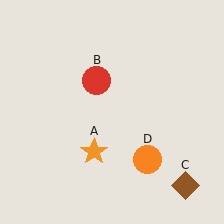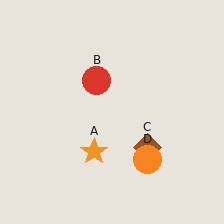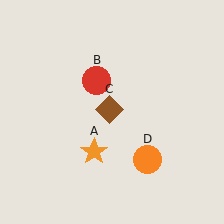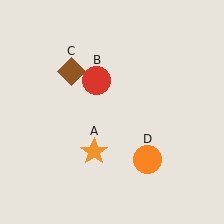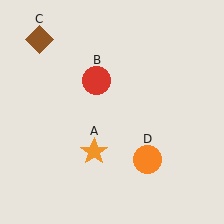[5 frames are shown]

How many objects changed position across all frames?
1 object changed position: brown diamond (object C).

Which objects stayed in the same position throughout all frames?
Orange star (object A) and red circle (object B) and orange circle (object D) remained stationary.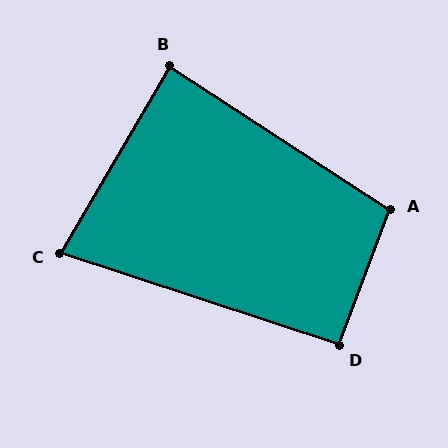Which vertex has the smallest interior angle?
C, at approximately 78 degrees.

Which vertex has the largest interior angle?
A, at approximately 102 degrees.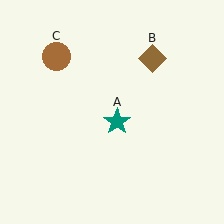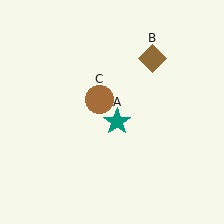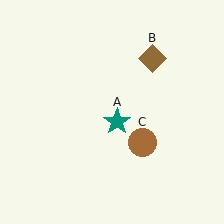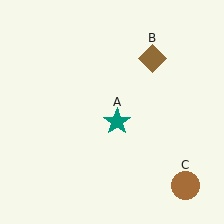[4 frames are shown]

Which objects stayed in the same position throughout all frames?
Teal star (object A) and brown diamond (object B) remained stationary.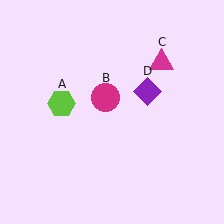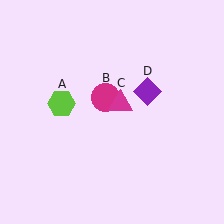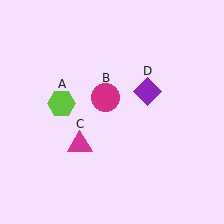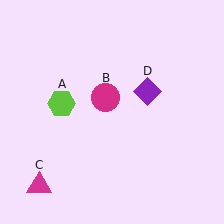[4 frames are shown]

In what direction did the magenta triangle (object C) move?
The magenta triangle (object C) moved down and to the left.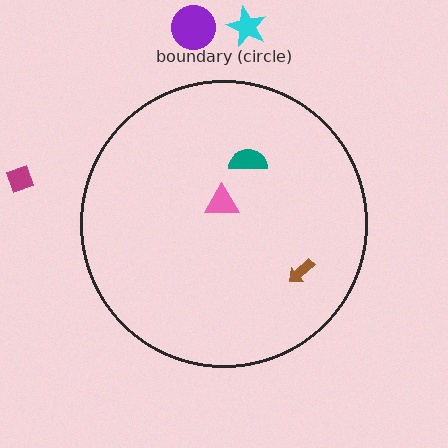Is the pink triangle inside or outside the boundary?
Inside.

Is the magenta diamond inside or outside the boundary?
Outside.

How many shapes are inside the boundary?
3 inside, 3 outside.